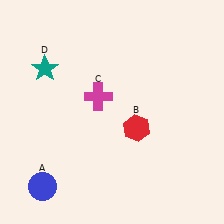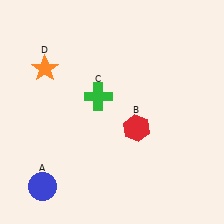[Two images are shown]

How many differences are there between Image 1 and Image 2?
There are 2 differences between the two images.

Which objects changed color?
C changed from magenta to green. D changed from teal to orange.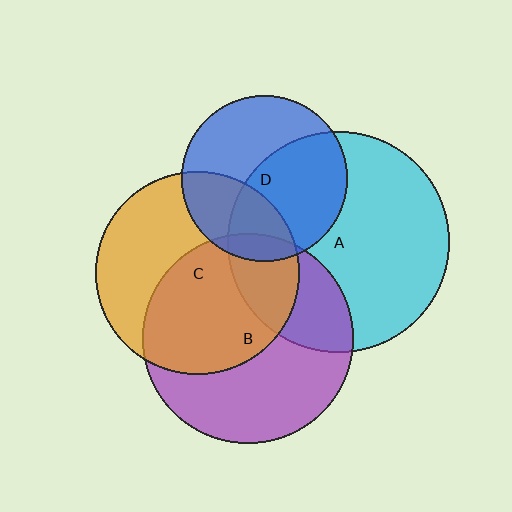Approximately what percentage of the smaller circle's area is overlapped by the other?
Approximately 50%.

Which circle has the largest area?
Circle A (cyan).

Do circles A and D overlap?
Yes.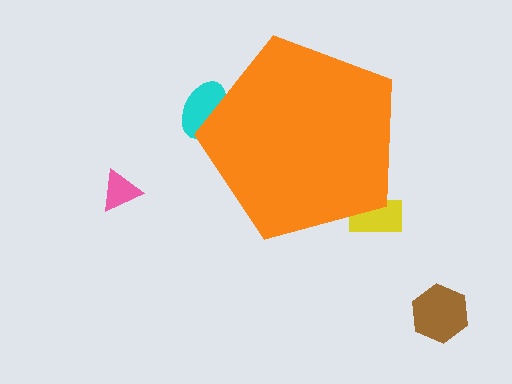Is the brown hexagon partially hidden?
No, the brown hexagon is fully visible.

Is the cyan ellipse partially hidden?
Yes, the cyan ellipse is partially hidden behind the orange pentagon.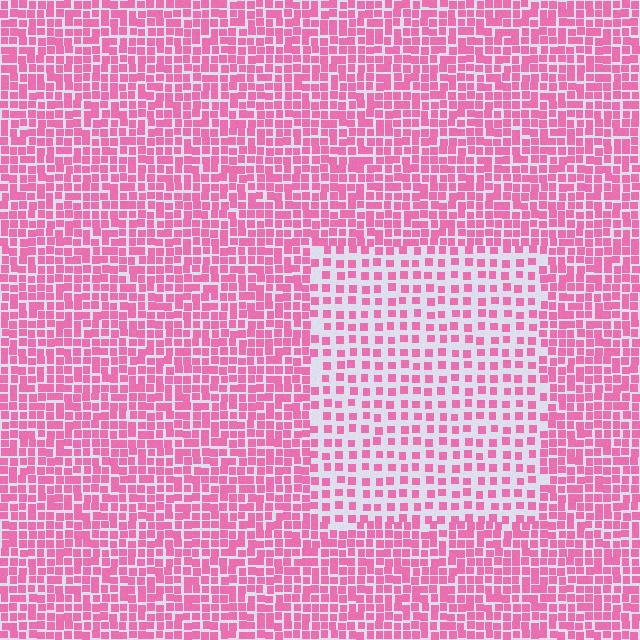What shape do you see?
I see a rectangle.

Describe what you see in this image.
The image contains small pink elements arranged at two different densities. A rectangle-shaped region is visible where the elements are less densely packed than the surrounding area.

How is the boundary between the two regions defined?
The boundary is defined by a change in element density (approximately 2.0x ratio). All elements are the same color, size, and shape.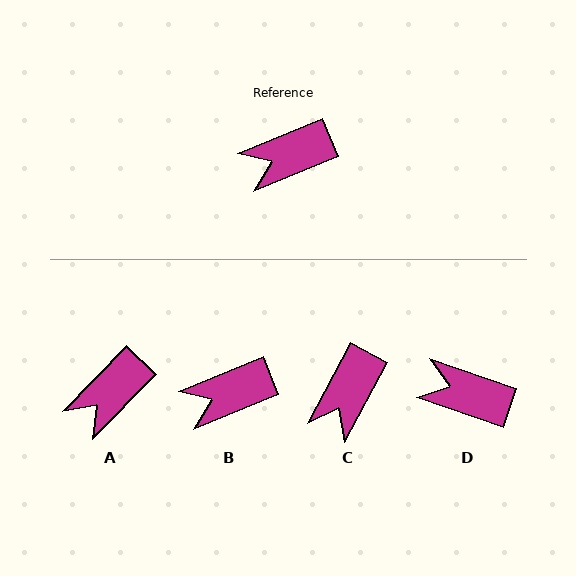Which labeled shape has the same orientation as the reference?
B.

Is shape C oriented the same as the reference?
No, it is off by about 39 degrees.